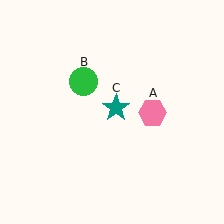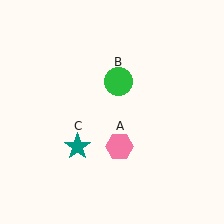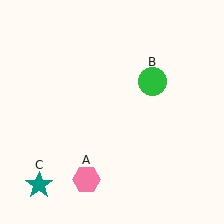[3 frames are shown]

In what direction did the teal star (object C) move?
The teal star (object C) moved down and to the left.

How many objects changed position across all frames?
3 objects changed position: pink hexagon (object A), green circle (object B), teal star (object C).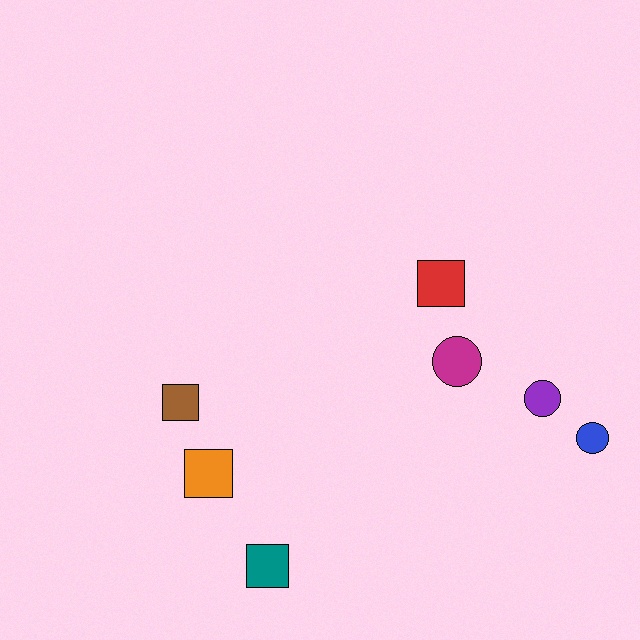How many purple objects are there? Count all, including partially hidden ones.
There is 1 purple object.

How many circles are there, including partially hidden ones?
There are 3 circles.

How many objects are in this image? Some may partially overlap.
There are 7 objects.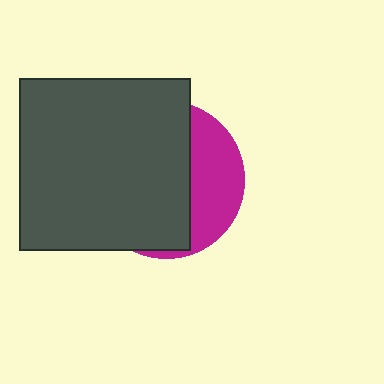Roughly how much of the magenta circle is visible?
A small part of it is visible (roughly 32%).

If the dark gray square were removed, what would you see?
You would see the complete magenta circle.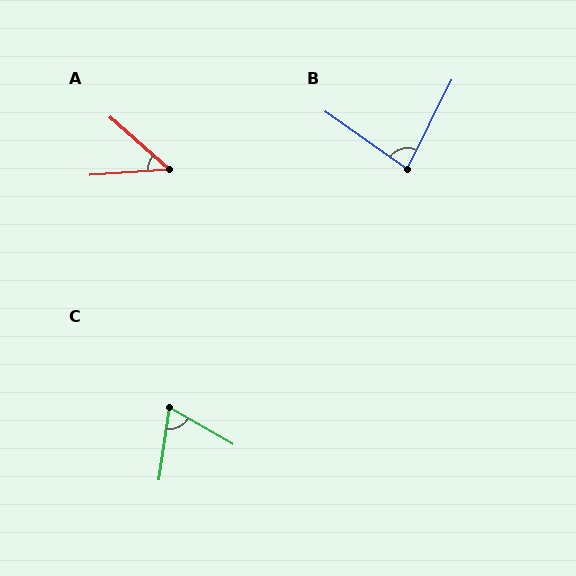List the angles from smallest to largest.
A (45°), C (69°), B (81°).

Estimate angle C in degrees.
Approximately 69 degrees.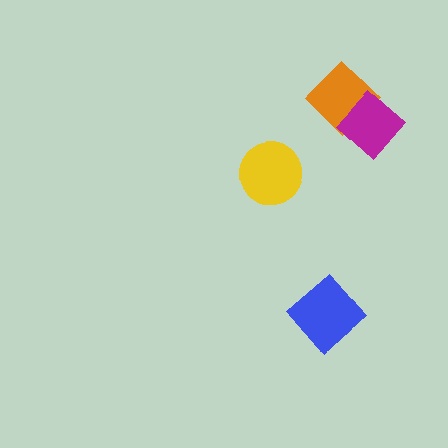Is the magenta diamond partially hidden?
No, no other shape covers it.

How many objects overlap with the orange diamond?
1 object overlaps with the orange diamond.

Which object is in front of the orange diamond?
The magenta diamond is in front of the orange diamond.